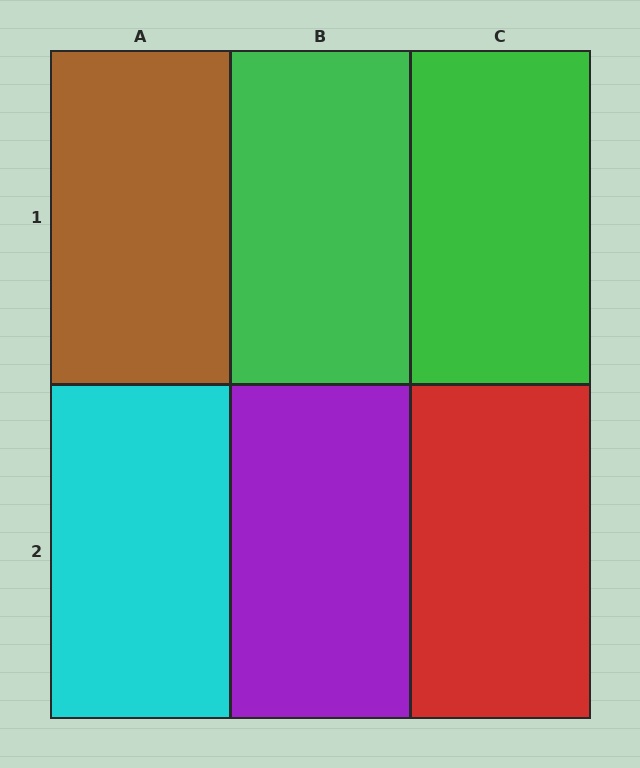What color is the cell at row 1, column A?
Brown.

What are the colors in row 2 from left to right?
Cyan, purple, red.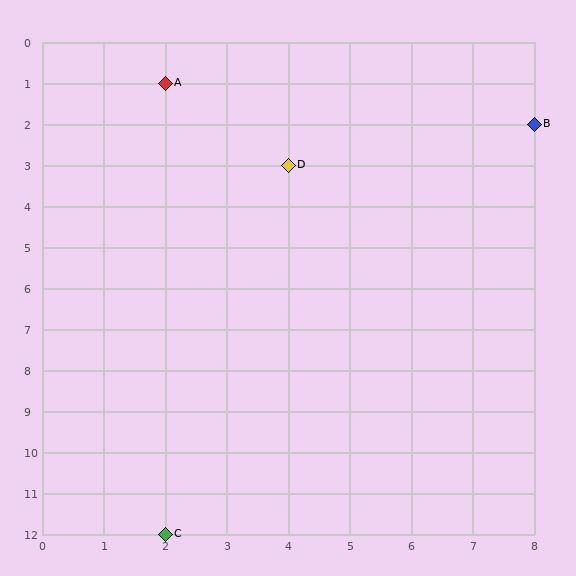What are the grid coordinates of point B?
Point B is at grid coordinates (8, 2).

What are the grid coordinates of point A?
Point A is at grid coordinates (2, 1).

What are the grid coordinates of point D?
Point D is at grid coordinates (4, 3).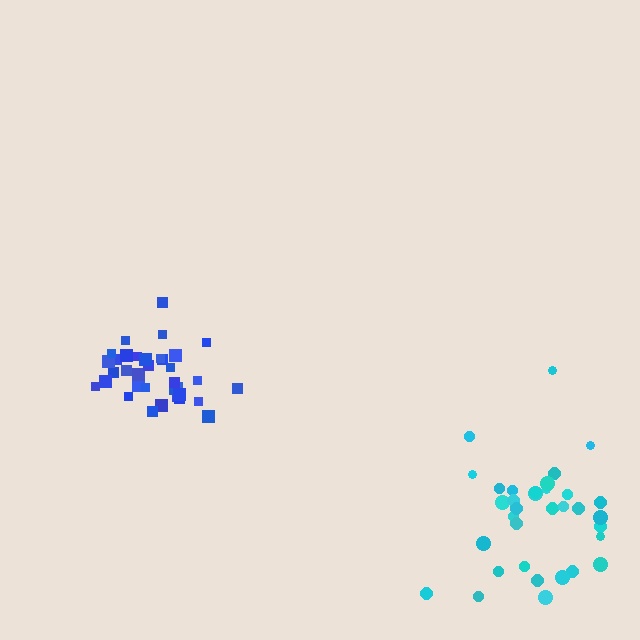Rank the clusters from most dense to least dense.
blue, cyan.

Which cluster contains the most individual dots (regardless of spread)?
Blue (35).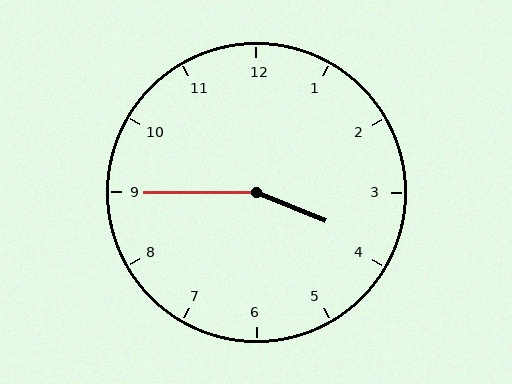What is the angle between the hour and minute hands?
Approximately 158 degrees.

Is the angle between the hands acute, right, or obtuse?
It is obtuse.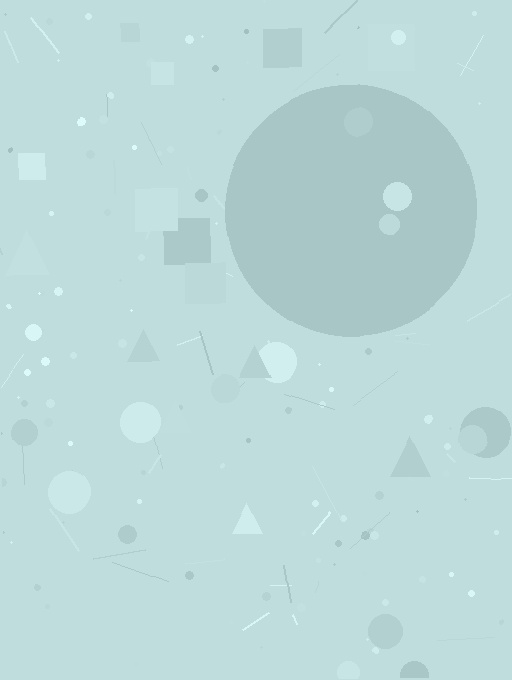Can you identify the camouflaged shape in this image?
The camouflaged shape is a circle.